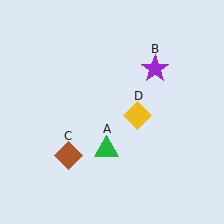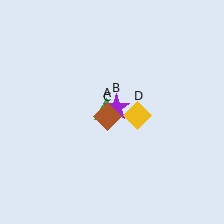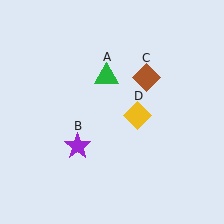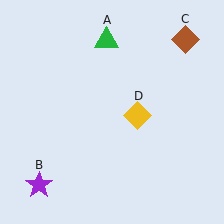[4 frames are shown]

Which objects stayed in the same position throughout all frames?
Yellow diamond (object D) remained stationary.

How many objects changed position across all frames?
3 objects changed position: green triangle (object A), purple star (object B), brown diamond (object C).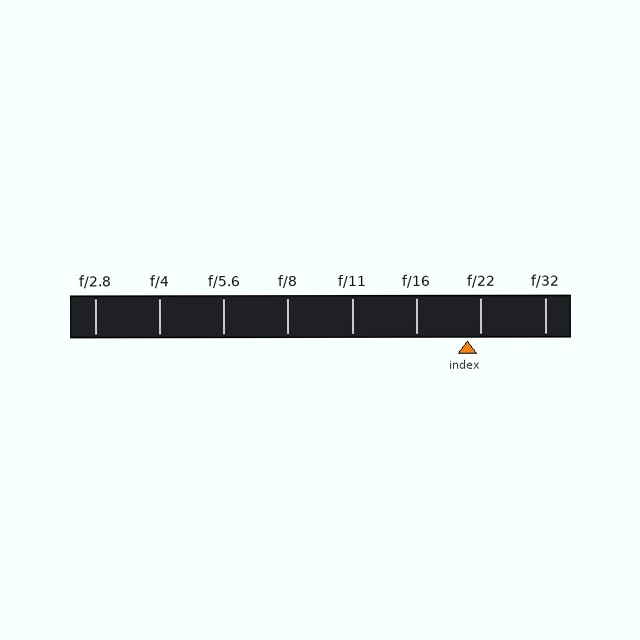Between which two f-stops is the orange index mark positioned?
The index mark is between f/16 and f/22.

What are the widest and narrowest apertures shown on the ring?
The widest aperture shown is f/2.8 and the narrowest is f/32.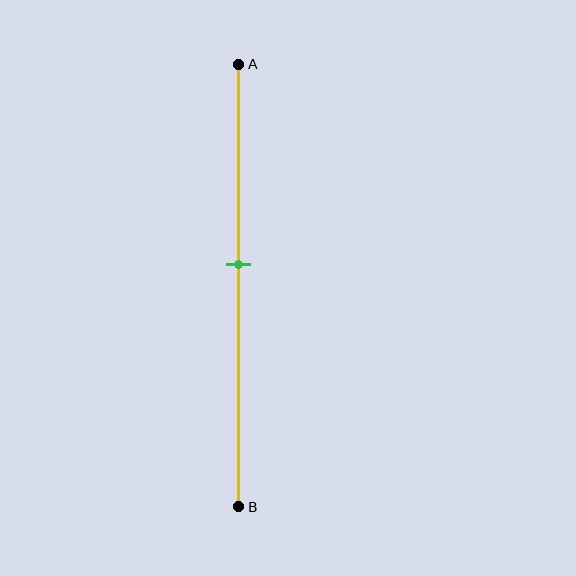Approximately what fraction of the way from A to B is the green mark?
The green mark is approximately 45% of the way from A to B.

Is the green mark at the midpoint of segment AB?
No, the mark is at about 45% from A, not at the 50% midpoint.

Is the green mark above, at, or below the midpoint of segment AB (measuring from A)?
The green mark is above the midpoint of segment AB.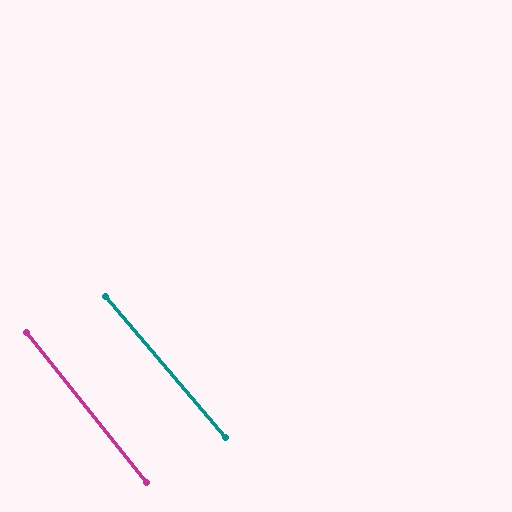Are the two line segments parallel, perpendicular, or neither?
Parallel — their directions differ by only 1.9°.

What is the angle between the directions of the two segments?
Approximately 2 degrees.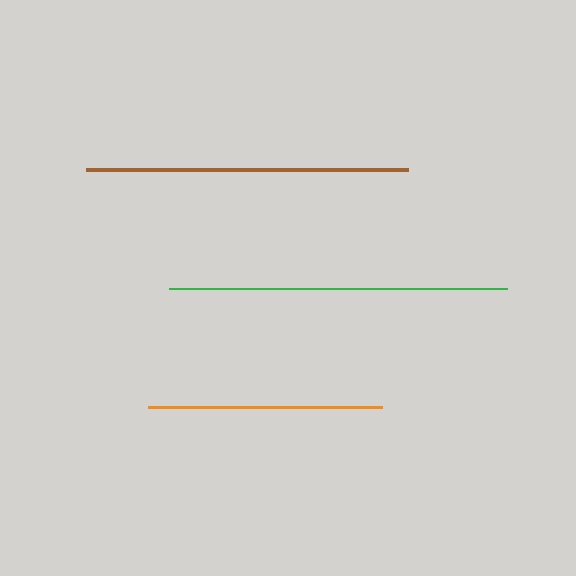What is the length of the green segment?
The green segment is approximately 339 pixels long.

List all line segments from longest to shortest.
From longest to shortest: green, brown, orange.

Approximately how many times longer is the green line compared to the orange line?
The green line is approximately 1.4 times the length of the orange line.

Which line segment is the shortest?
The orange line is the shortest at approximately 234 pixels.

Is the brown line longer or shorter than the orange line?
The brown line is longer than the orange line.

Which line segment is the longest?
The green line is the longest at approximately 339 pixels.